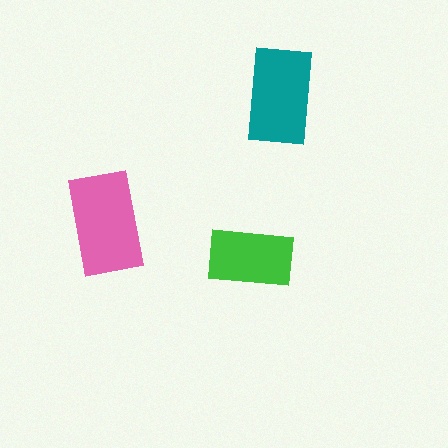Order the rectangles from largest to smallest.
the pink one, the teal one, the green one.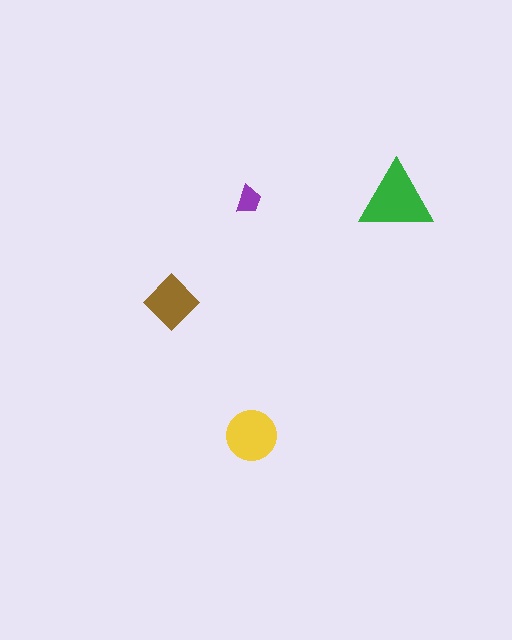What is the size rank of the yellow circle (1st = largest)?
2nd.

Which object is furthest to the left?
The brown diamond is leftmost.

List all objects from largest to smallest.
The green triangle, the yellow circle, the brown diamond, the purple trapezoid.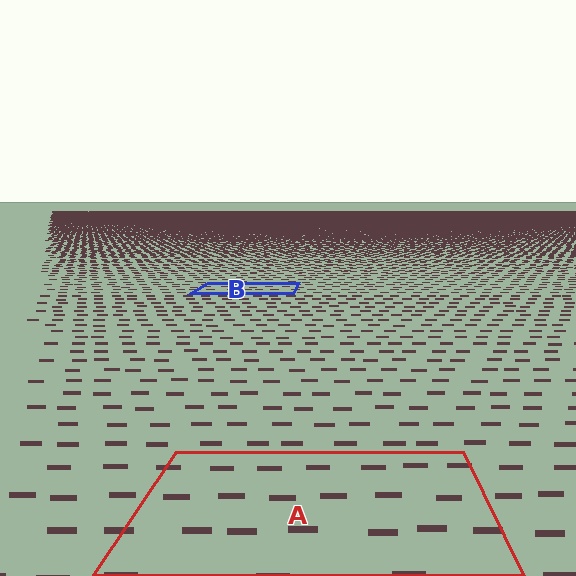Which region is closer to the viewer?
Region A is closer. The texture elements there are larger and more spread out.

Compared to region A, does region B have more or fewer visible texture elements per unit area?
Region B has more texture elements per unit area — they are packed more densely because it is farther away.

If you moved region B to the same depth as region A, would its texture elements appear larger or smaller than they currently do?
They would appear larger. At a closer depth, the same texture elements are projected at a bigger on-screen size.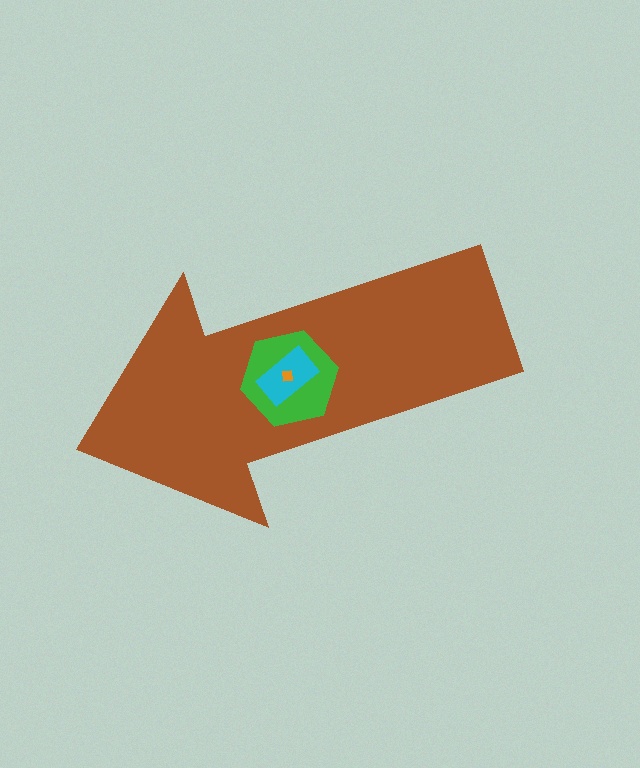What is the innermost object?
The orange square.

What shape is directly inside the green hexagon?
The cyan rectangle.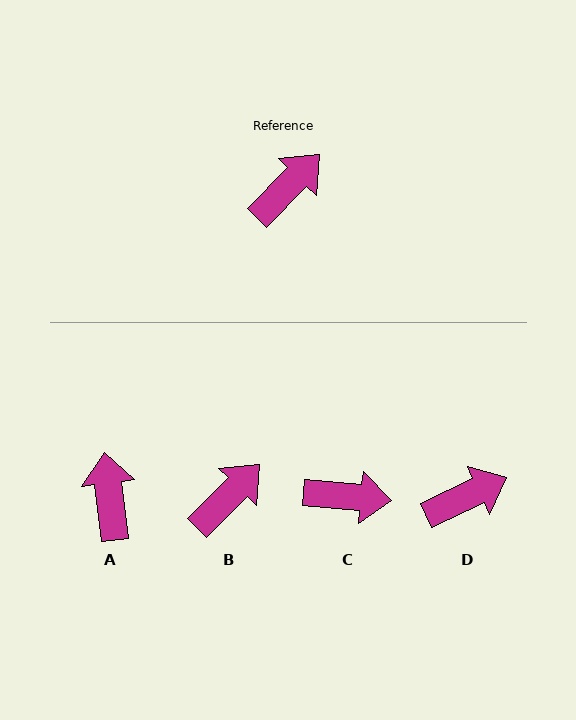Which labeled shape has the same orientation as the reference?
B.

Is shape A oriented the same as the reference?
No, it is off by about 52 degrees.